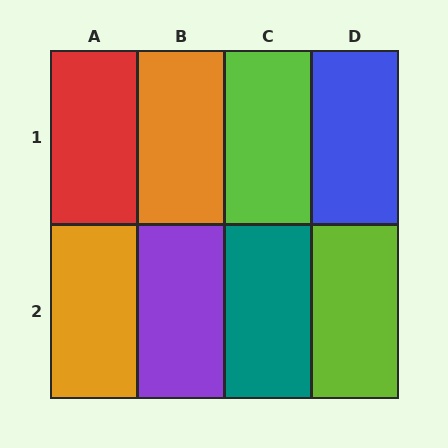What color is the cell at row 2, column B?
Purple.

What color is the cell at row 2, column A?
Orange.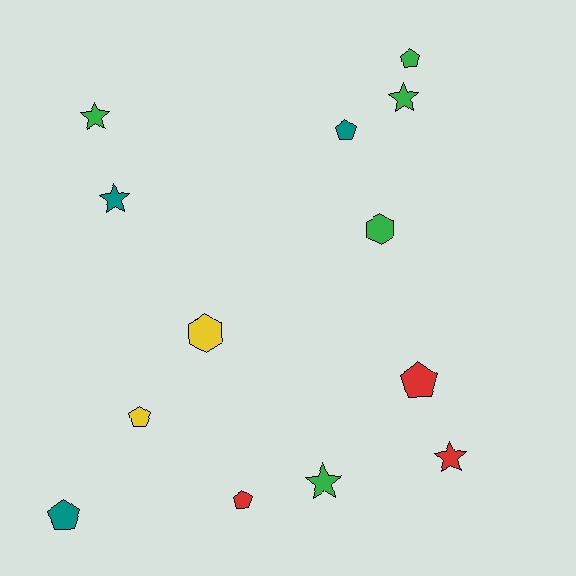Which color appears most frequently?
Green, with 5 objects.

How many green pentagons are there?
There is 1 green pentagon.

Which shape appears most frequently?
Pentagon, with 6 objects.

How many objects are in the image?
There are 13 objects.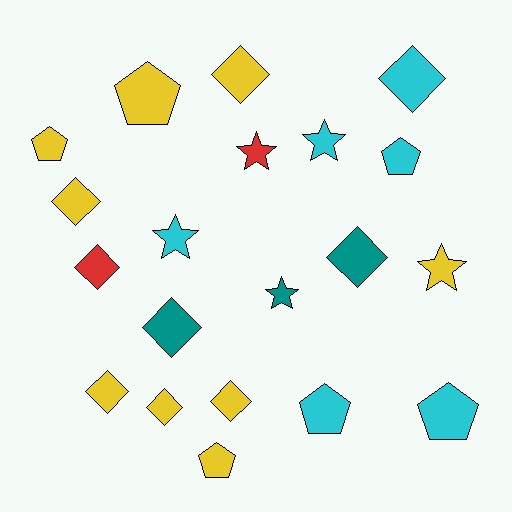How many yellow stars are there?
There is 1 yellow star.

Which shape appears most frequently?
Diamond, with 9 objects.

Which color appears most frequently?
Yellow, with 9 objects.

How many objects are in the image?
There are 20 objects.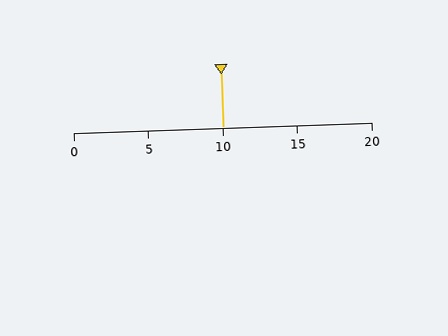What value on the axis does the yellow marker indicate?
The marker indicates approximately 10.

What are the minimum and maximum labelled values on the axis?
The axis runs from 0 to 20.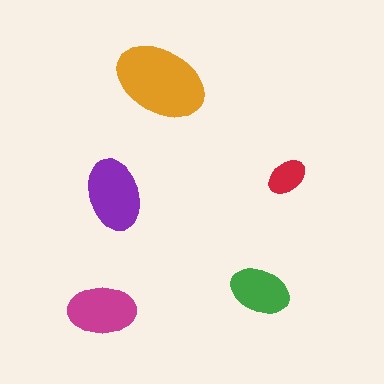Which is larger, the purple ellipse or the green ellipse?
The purple one.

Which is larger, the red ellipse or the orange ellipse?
The orange one.